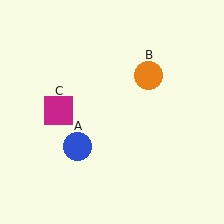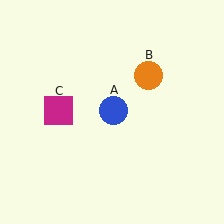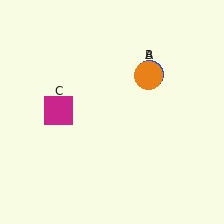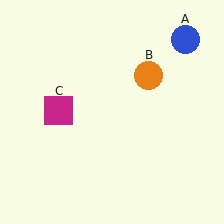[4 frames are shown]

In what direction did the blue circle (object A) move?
The blue circle (object A) moved up and to the right.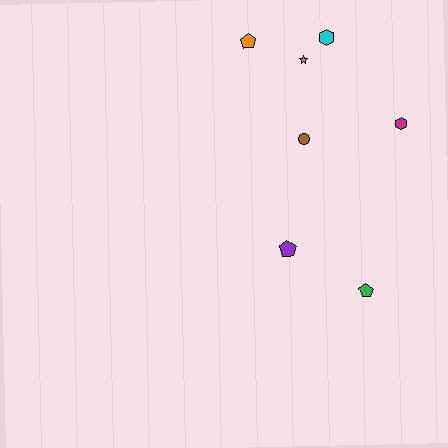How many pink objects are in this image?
There is 1 pink object.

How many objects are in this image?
There are 7 objects.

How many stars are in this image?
There is 1 star.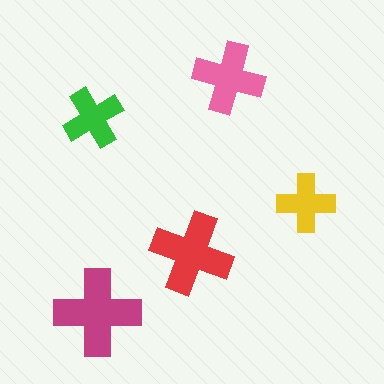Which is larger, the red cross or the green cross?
The red one.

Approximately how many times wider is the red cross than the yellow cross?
About 1.5 times wider.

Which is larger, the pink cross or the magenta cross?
The magenta one.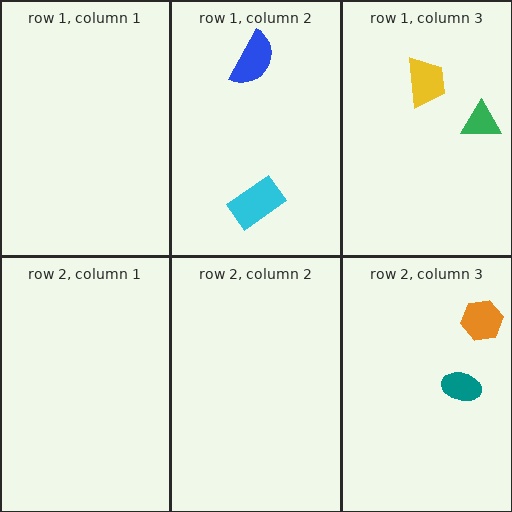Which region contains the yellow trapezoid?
The row 1, column 3 region.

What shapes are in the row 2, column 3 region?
The teal ellipse, the orange hexagon.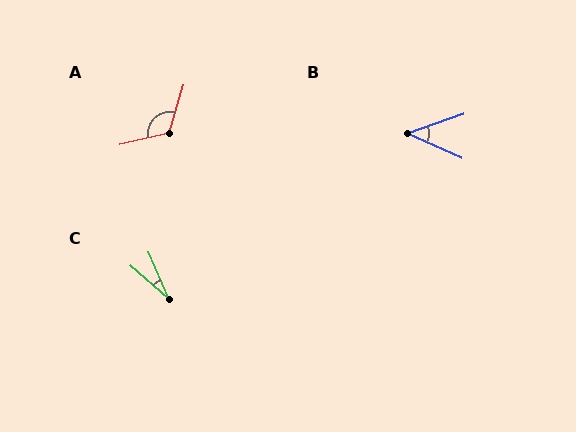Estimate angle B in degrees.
Approximately 44 degrees.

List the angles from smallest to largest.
C (25°), B (44°), A (119°).